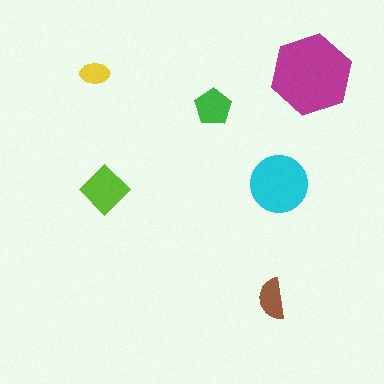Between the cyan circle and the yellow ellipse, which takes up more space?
The cyan circle.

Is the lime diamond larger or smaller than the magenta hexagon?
Smaller.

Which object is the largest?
The magenta hexagon.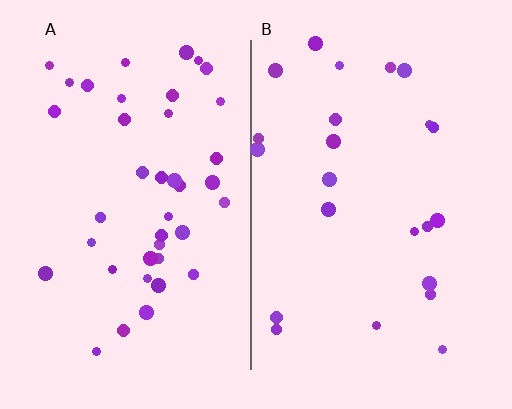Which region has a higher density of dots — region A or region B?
A (the left).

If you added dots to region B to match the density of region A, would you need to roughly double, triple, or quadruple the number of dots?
Approximately double.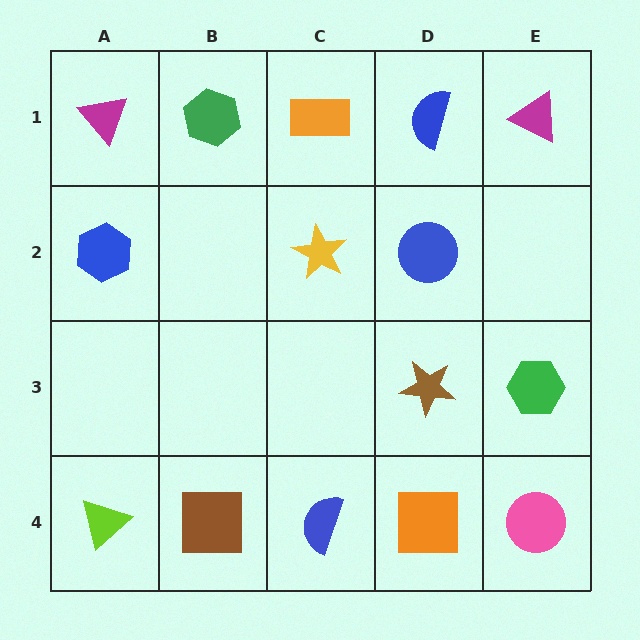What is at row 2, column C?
A yellow star.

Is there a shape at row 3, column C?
No, that cell is empty.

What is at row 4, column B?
A brown square.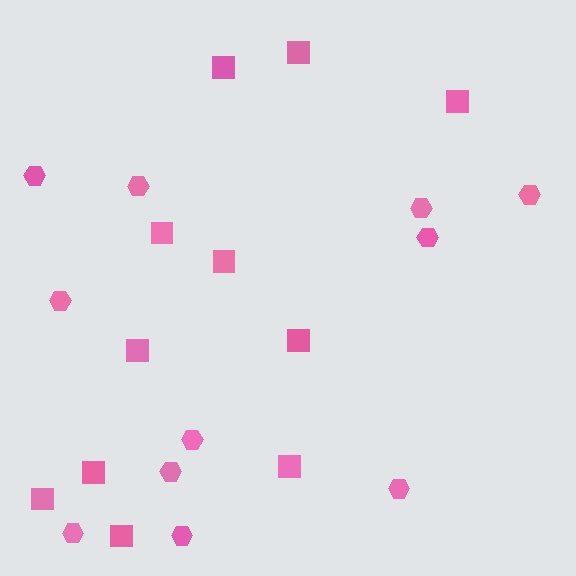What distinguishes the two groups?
There are 2 groups: one group of squares (11) and one group of hexagons (11).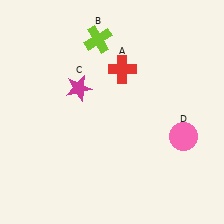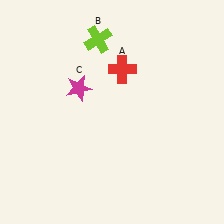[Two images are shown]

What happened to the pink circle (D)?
The pink circle (D) was removed in Image 2. It was in the bottom-right area of Image 1.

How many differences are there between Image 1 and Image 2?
There is 1 difference between the two images.